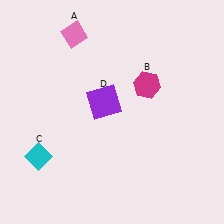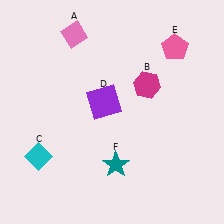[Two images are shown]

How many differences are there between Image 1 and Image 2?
There are 2 differences between the two images.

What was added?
A pink pentagon (E), a teal star (F) were added in Image 2.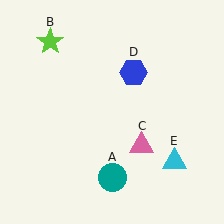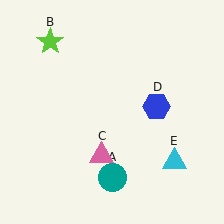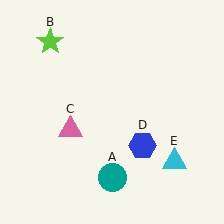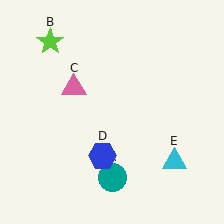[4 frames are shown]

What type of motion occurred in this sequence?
The pink triangle (object C), blue hexagon (object D) rotated clockwise around the center of the scene.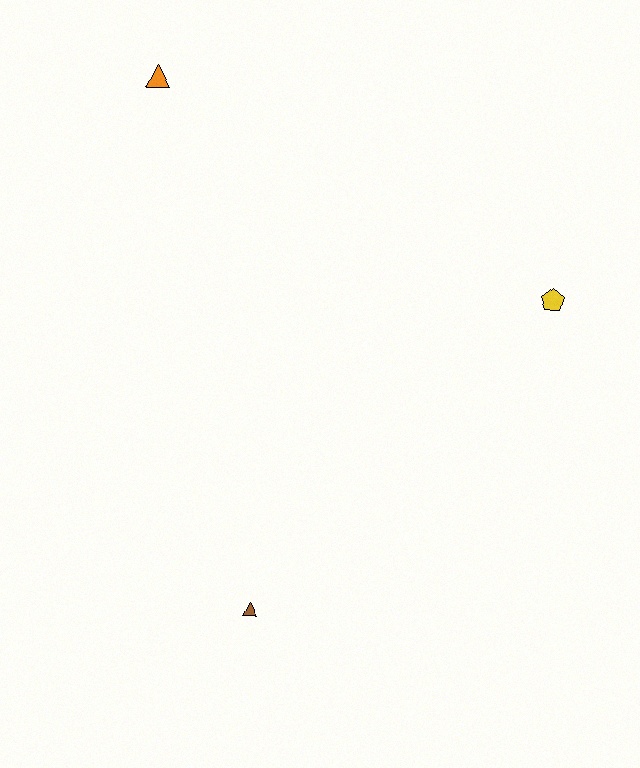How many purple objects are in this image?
There are no purple objects.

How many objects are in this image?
There are 3 objects.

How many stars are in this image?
There are no stars.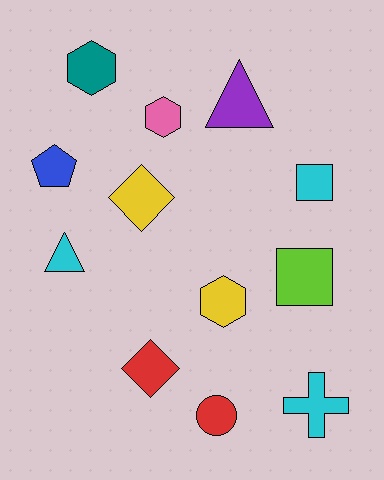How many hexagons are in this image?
There are 3 hexagons.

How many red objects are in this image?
There are 2 red objects.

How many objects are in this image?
There are 12 objects.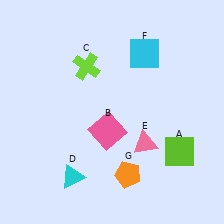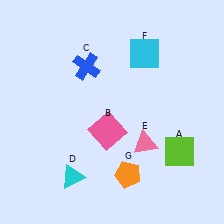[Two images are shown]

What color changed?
The cross (C) changed from lime in Image 1 to blue in Image 2.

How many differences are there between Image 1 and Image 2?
There is 1 difference between the two images.